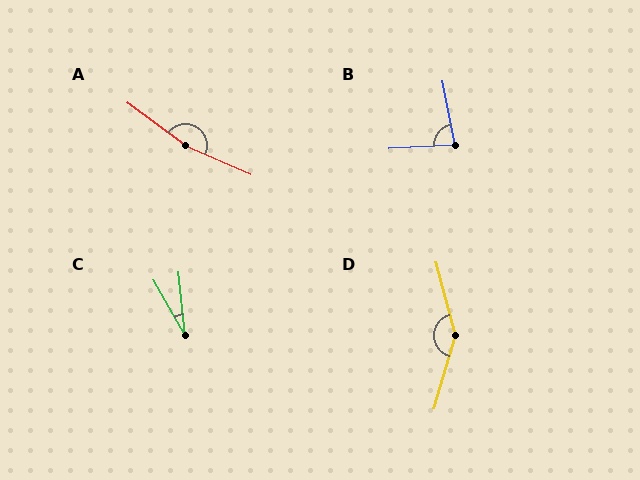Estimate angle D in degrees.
Approximately 149 degrees.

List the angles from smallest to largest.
C (24°), B (82°), D (149°), A (167°).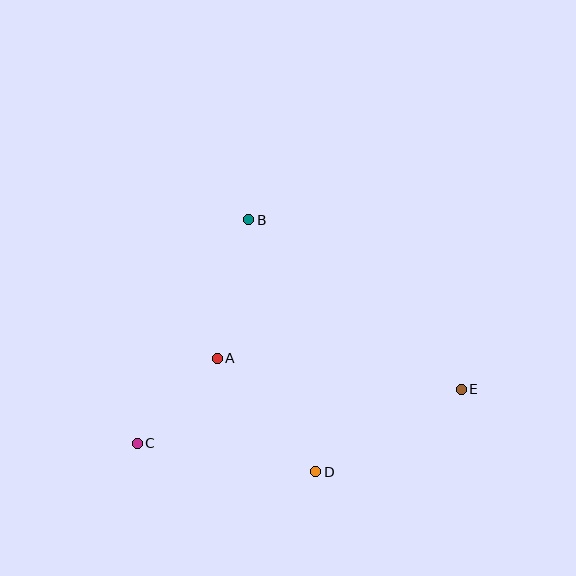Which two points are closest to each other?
Points A and C are closest to each other.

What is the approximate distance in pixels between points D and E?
The distance between D and E is approximately 167 pixels.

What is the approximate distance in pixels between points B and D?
The distance between B and D is approximately 261 pixels.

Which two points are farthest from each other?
Points C and E are farthest from each other.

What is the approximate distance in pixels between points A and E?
The distance between A and E is approximately 246 pixels.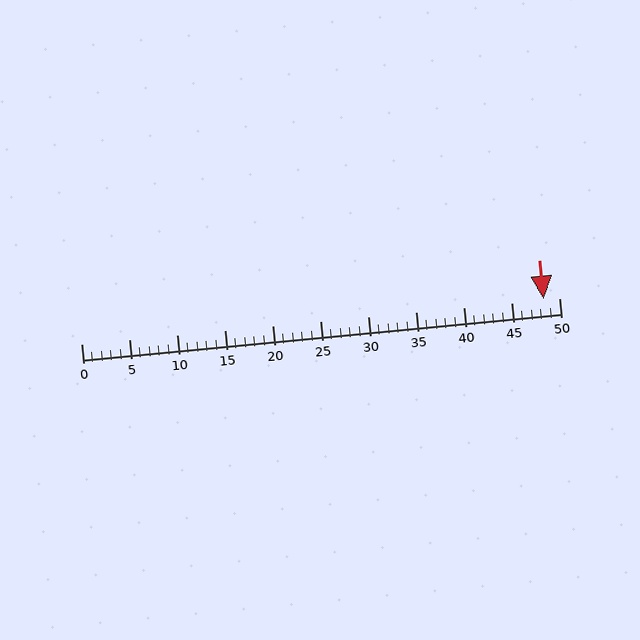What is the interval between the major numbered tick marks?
The major tick marks are spaced 5 units apart.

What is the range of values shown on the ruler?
The ruler shows values from 0 to 50.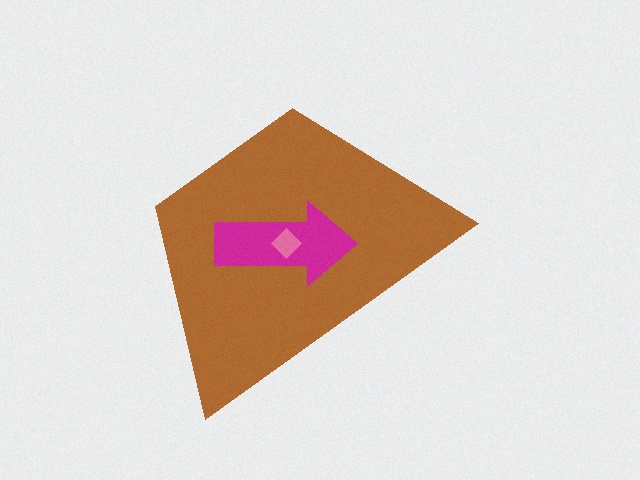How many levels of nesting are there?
3.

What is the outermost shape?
The brown trapezoid.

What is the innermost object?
The pink diamond.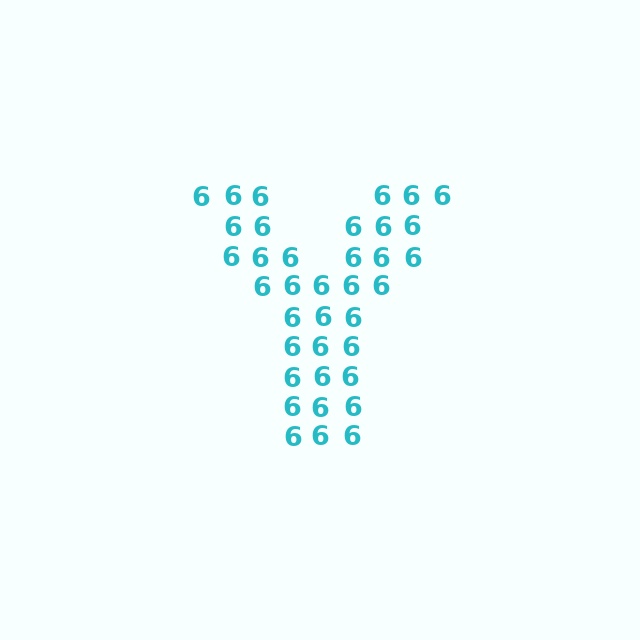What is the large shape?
The large shape is the letter Y.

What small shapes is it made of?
It is made of small digit 6's.